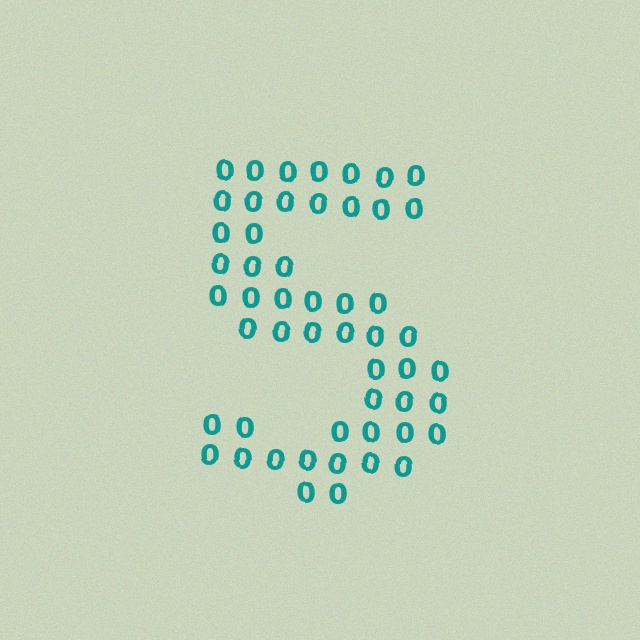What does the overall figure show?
The overall figure shows the letter S.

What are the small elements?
The small elements are digit 0's.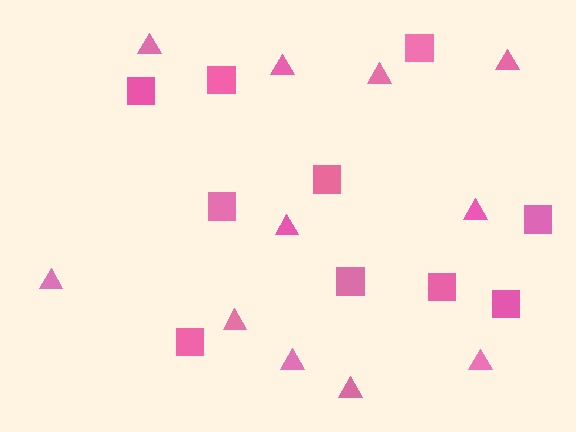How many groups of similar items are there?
There are 2 groups: one group of squares (10) and one group of triangles (11).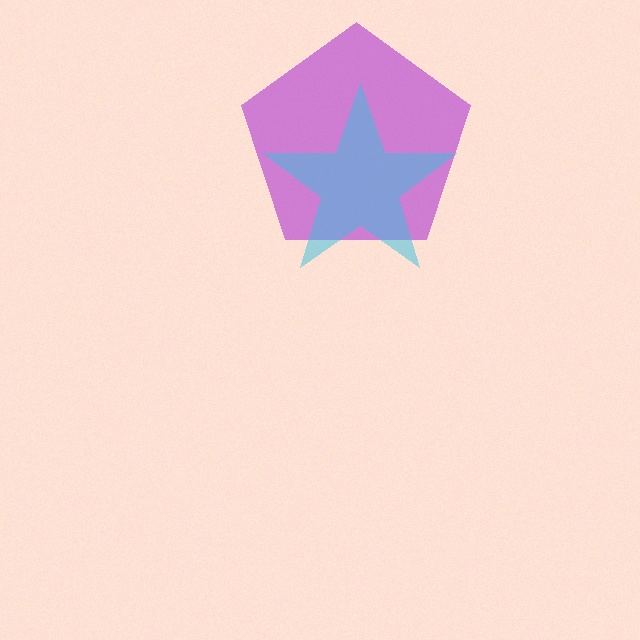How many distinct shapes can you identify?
There are 2 distinct shapes: a purple pentagon, a cyan star.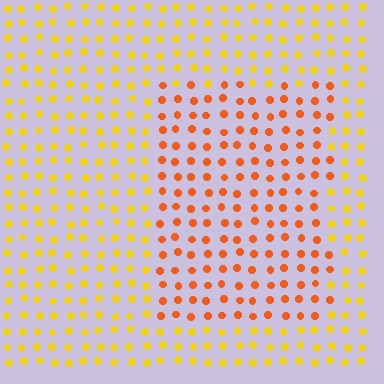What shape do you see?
I see a rectangle.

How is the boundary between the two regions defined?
The boundary is defined purely by a slight shift in hue (about 34 degrees). Spacing, size, and orientation are identical on both sides.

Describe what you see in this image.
The image is filled with small yellow elements in a uniform arrangement. A rectangle-shaped region is visible where the elements are tinted to a slightly different hue, forming a subtle color boundary.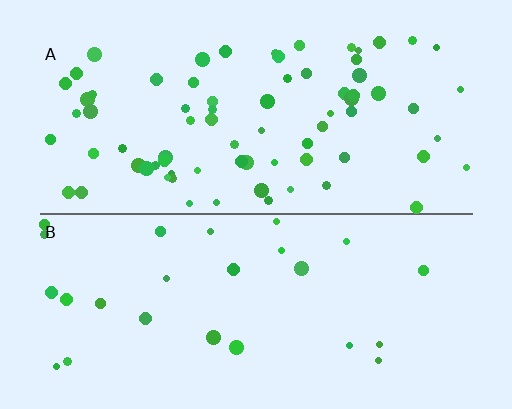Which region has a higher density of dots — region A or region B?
A (the top).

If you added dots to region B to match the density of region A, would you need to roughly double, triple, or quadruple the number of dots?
Approximately triple.